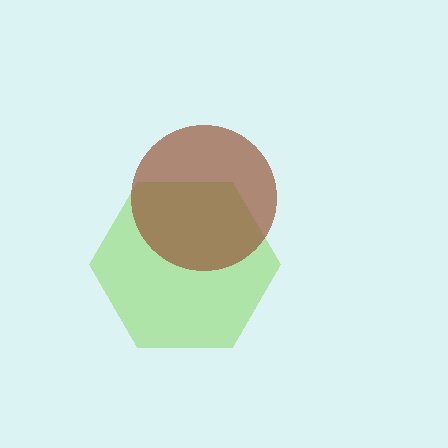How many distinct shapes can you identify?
There are 2 distinct shapes: a lime hexagon, a brown circle.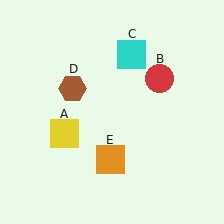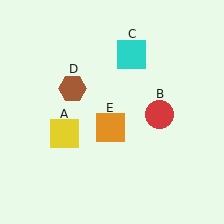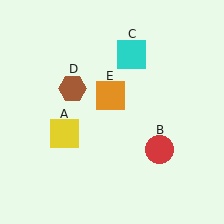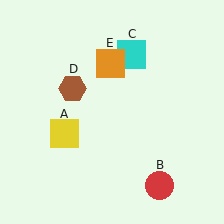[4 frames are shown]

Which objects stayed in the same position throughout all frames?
Yellow square (object A) and cyan square (object C) and brown hexagon (object D) remained stationary.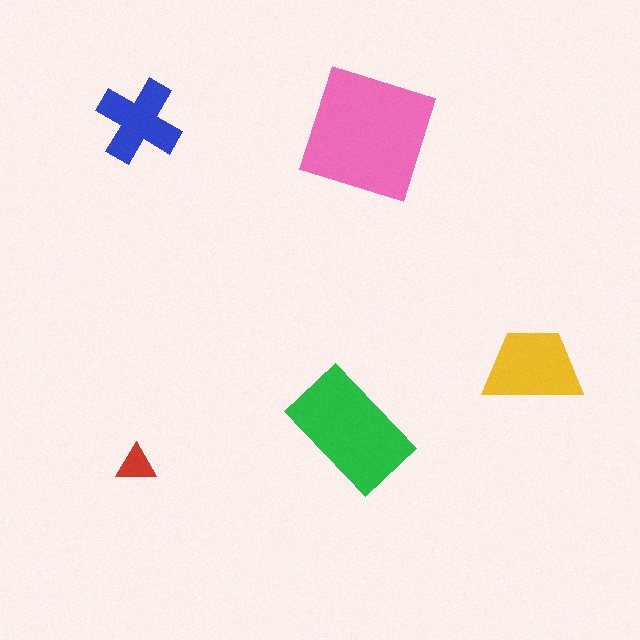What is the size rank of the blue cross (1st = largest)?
4th.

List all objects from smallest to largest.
The red triangle, the blue cross, the yellow trapezoid, the green rectangle, the pink square.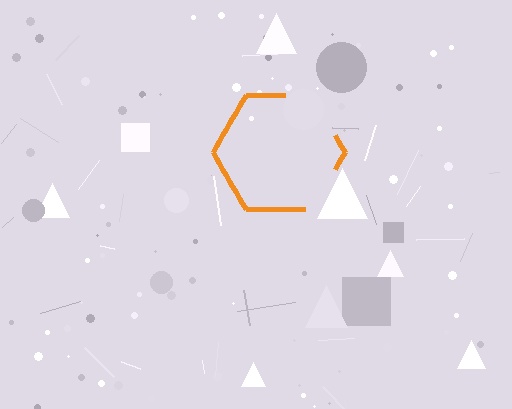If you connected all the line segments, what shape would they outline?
They would outline a hexagon.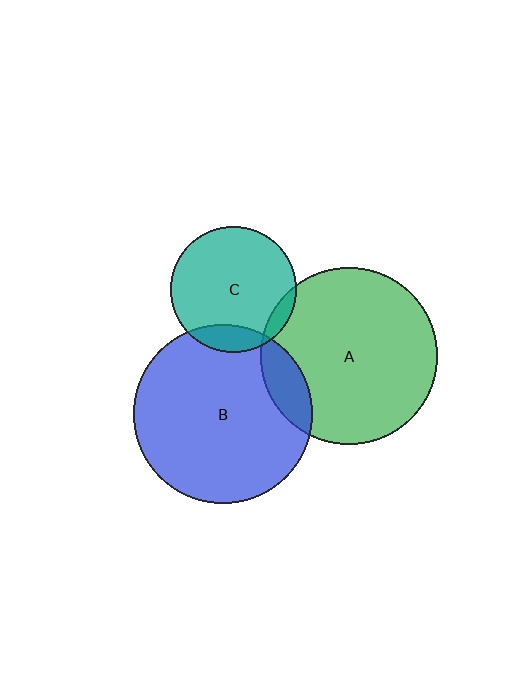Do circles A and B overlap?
Yes.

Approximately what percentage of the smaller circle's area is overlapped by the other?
Approximately 10%.